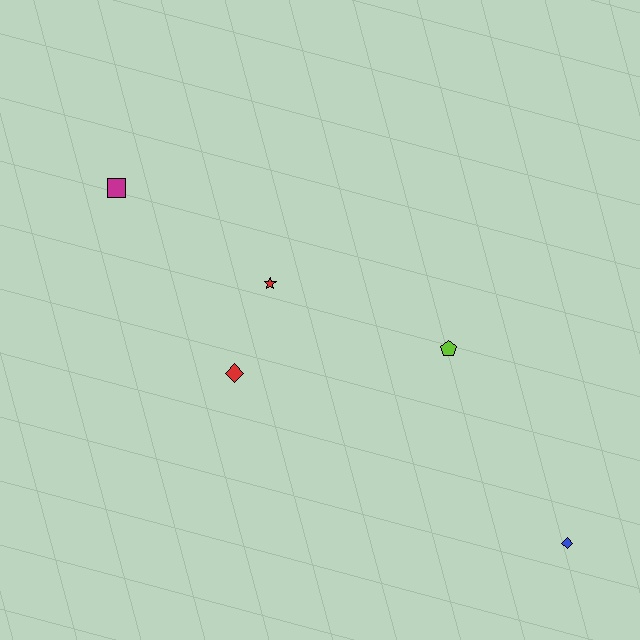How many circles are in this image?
There are no circles.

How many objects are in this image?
There are 5 objects.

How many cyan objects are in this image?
There are no cyan objects.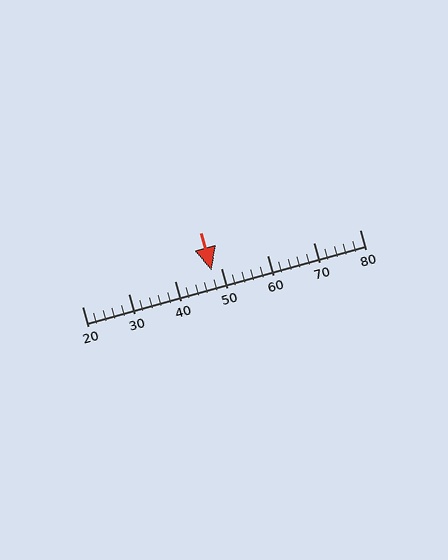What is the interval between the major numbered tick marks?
The major tick marks are spaced 10 units apart.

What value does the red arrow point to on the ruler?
The red arrow points to approximately 48.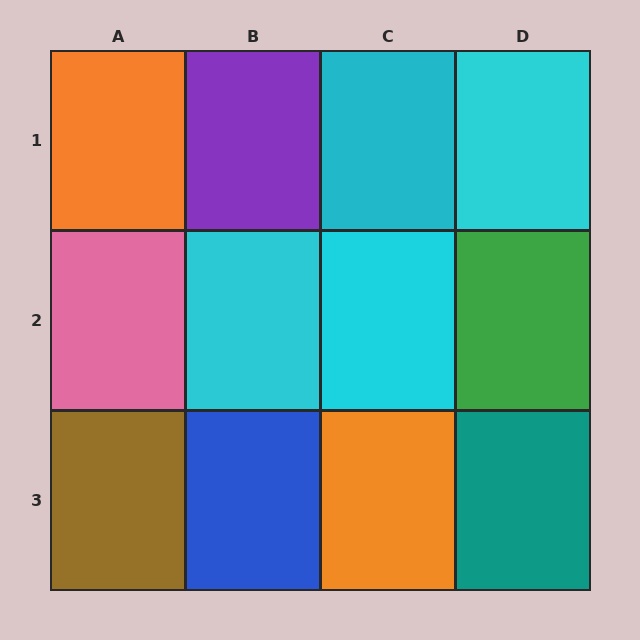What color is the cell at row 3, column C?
Orange.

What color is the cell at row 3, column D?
Teal.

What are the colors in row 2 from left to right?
Pink, cyan, cyan, green.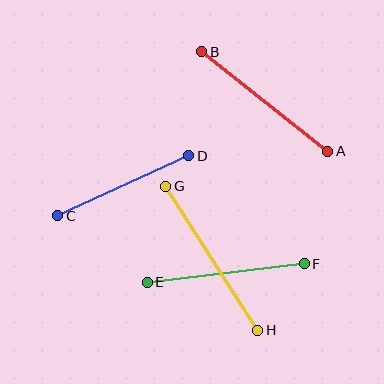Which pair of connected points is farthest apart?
Points G and H are farthest apart.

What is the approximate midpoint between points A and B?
The midpoint is at approximately (265, 101) pixels.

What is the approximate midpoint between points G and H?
The midpoint is at approximately (212, 258) pixels.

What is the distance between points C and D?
The distance is approximately 144 pixels.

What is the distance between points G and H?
The distance is approximately 171 pixels.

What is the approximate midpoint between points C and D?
The midpoint is at approximately (123, 186) pixels.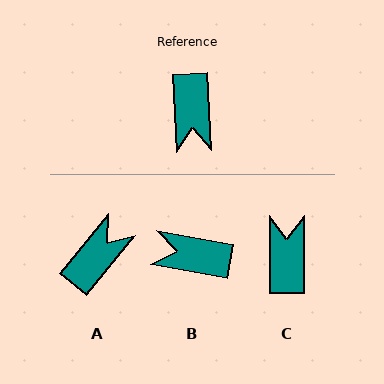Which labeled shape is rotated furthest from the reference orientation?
C, about 176 degrees away.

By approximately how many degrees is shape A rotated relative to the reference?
Approximately 137 degrees counter-clockwise.